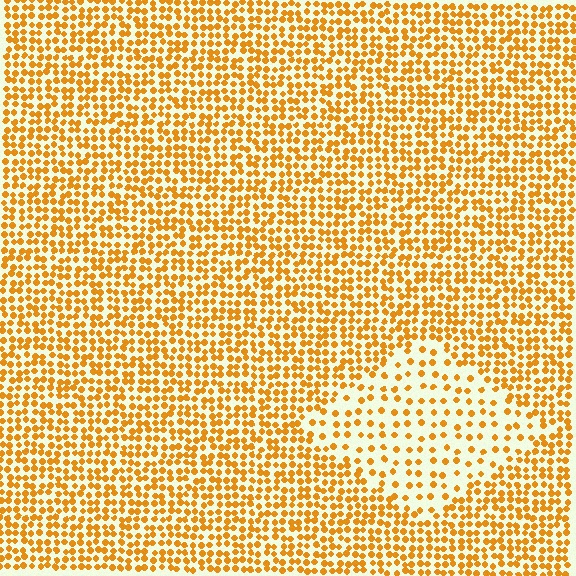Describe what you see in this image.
The image contains small orange elements arranged at two different densities. A diamond-shaped region is visible where the elements are less densely packed than the surrounding area.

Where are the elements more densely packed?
The elements are more densely packed outside the diamond boundary.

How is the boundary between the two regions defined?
The boundary is defined by a change in element density (approximately 2.3x ratio). All elements are the same color, size, and shape.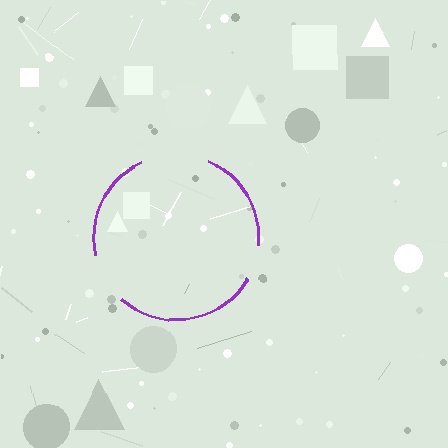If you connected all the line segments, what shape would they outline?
They would outline a circle.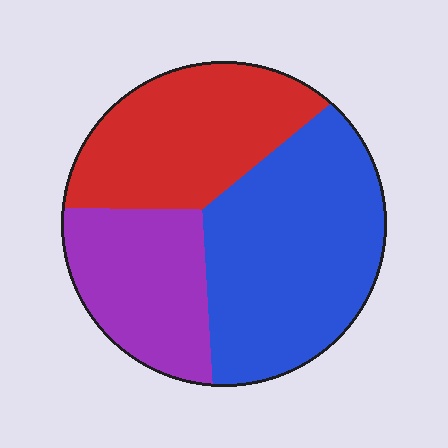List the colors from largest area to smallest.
From largest to smallest: blue, red, purple.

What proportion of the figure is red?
Red takes up about one third (1/3) of the figure.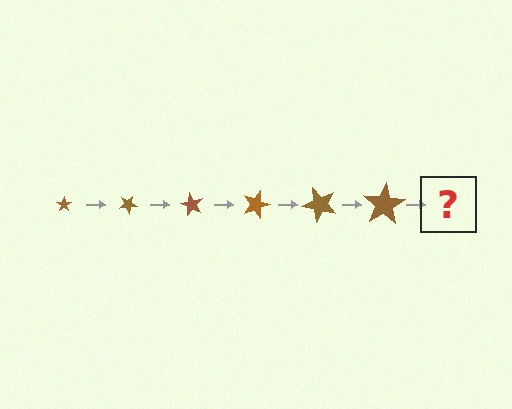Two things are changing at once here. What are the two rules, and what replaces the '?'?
The two rules are that the star grows larger each step and it rotates 30 degrees each step. The '?' should be a star, larger than the previous one and rotated 180 degrees from the start.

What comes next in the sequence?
The next element should be a star, larger than the previous one and rotated 180 degrees from the start.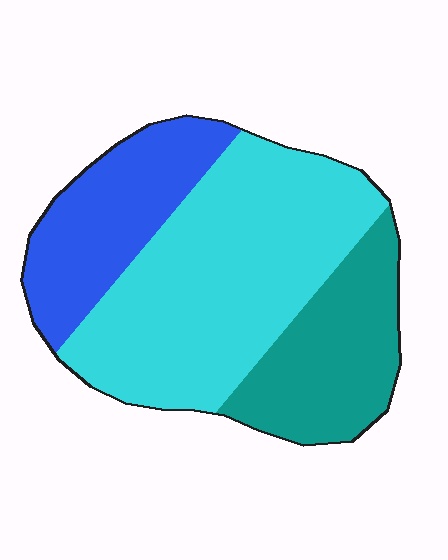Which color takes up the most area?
Cyan, at roughly 50%.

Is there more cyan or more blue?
Cyan.